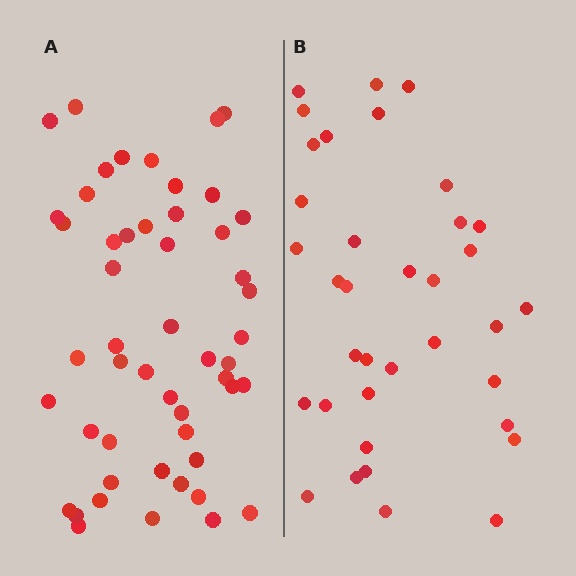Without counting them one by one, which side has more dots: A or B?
Region A (the left region) has more dots.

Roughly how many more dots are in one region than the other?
Region A has approximately 15 more dots than region B.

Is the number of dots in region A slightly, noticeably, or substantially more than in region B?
Region A has noticeably more, but not dramatically so. The ratio is roughly 1.4 to 1.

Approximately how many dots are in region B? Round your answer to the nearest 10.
About 40 dots. (The exact count is 36, which rounds to 40.)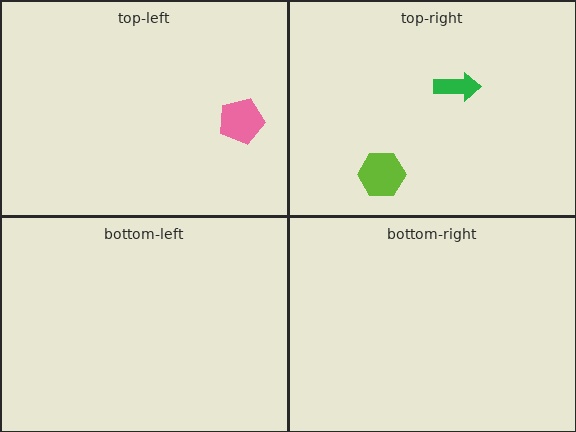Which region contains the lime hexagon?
The top-right region.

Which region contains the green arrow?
The top-right region.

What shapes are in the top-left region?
The pink pentagon.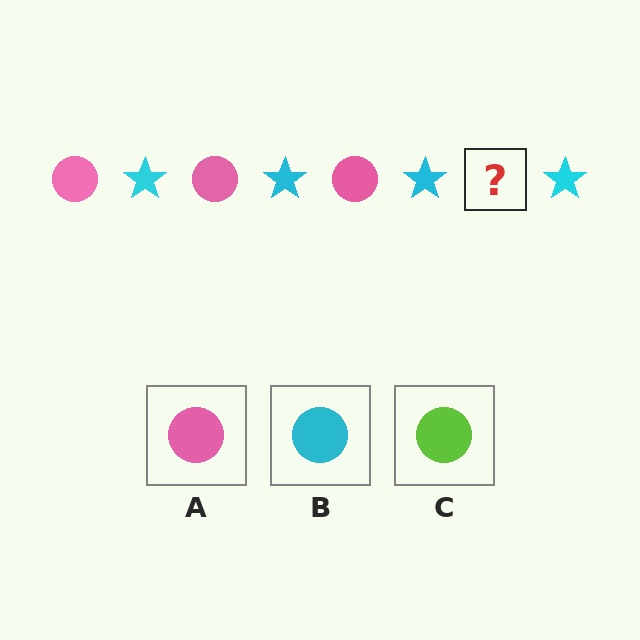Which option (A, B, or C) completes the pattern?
A.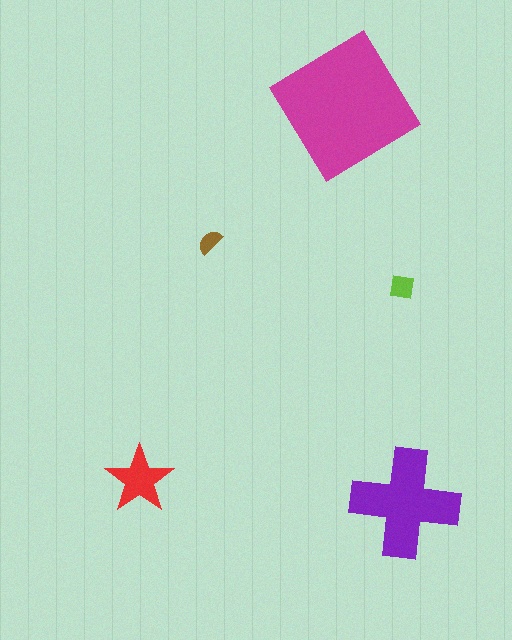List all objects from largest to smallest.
The magenta diamond, the purple cross, the red star, the lime square, the brown semicircle.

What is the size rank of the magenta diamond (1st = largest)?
1st.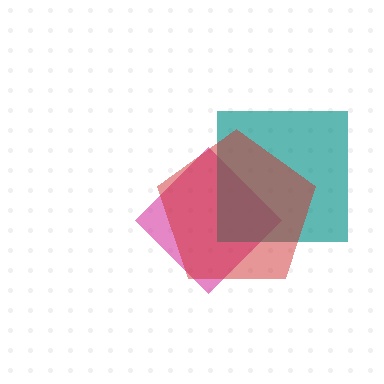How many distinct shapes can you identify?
There are 3 distinct shapes: a magenta diamond, a teal square, a red pentagon.